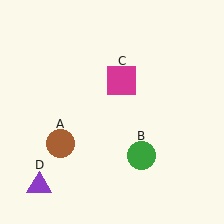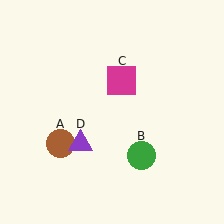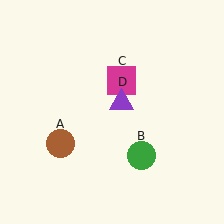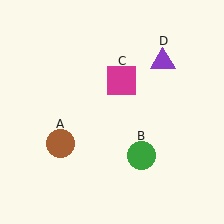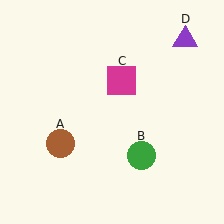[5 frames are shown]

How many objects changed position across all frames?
1 object changed position: purple triangle (object D).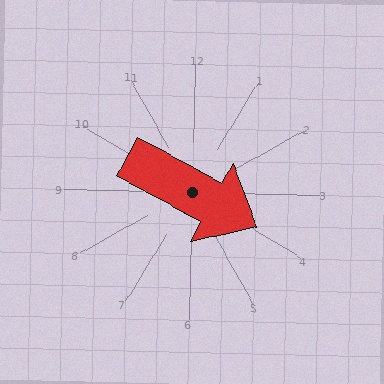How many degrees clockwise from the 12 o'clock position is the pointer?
Approximately 117 degrees.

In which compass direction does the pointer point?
Southeast.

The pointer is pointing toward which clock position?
Roughly 4 o'clock.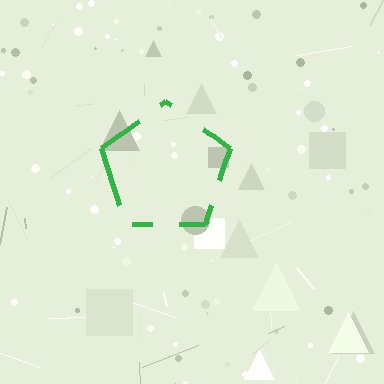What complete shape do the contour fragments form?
The contour fragments form a pentagon.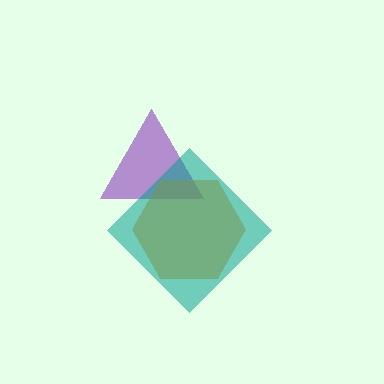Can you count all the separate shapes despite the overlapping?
Yes, there are 3 separate shapes.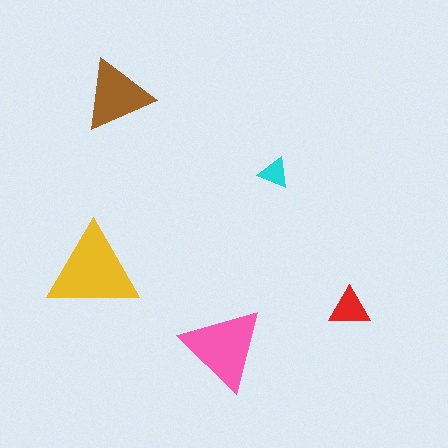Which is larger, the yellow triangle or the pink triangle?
The yellow one.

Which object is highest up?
The brown triangle is topmost.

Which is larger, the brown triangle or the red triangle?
The brown one.